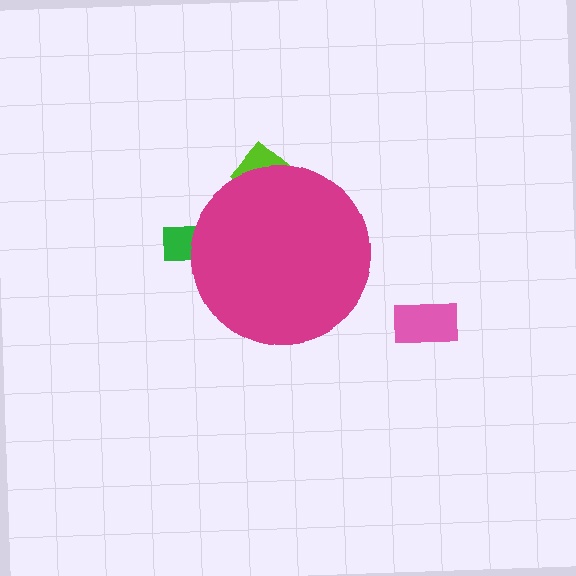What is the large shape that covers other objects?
A magenta circle.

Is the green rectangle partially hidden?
Yes, the green rectangle is partially hidden behind the magenta circle.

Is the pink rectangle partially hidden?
No, the pink rectangle is fully visible.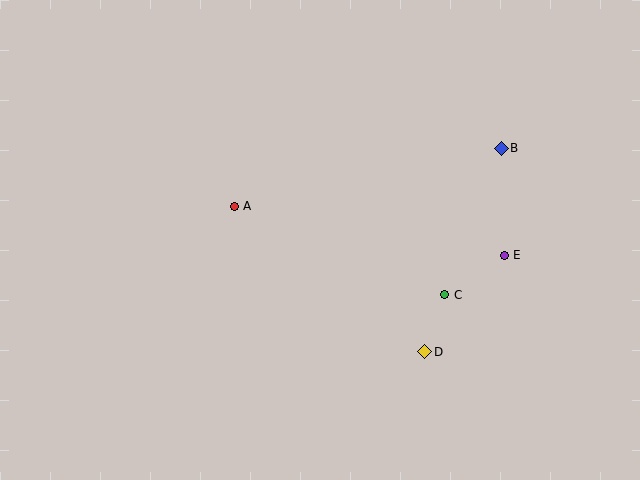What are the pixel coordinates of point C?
Point C is at (445, 295).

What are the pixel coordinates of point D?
Point D is at (425, 352).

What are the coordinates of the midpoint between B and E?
The midpoint between B and E is at (503, 202).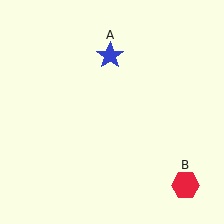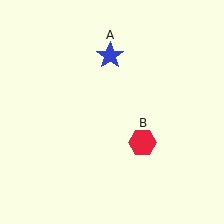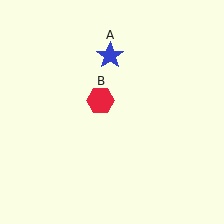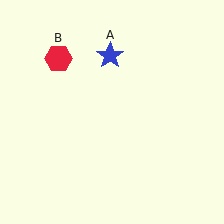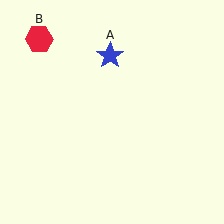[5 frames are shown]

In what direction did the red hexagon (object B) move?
The red hexagon (object B) moved up and to the left.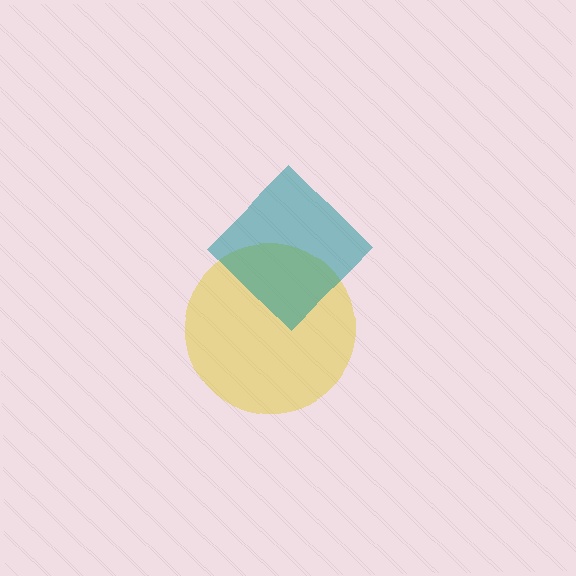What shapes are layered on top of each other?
The layered shapes are: a yellow circle, a teal diamond.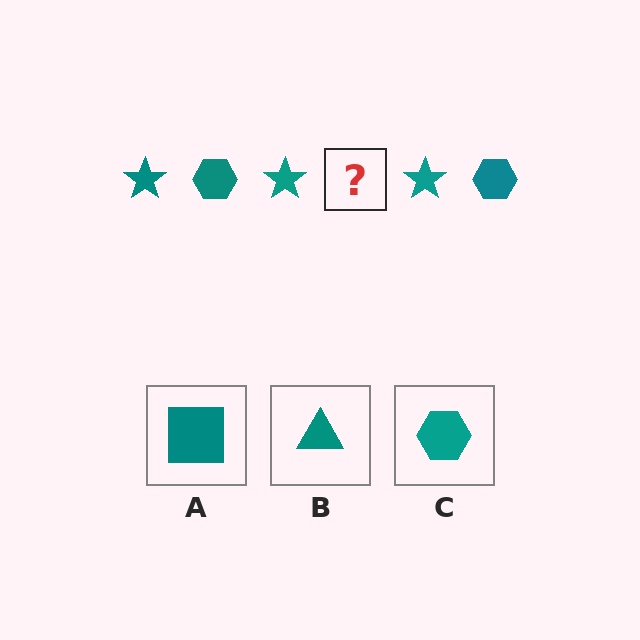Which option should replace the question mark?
Option C.